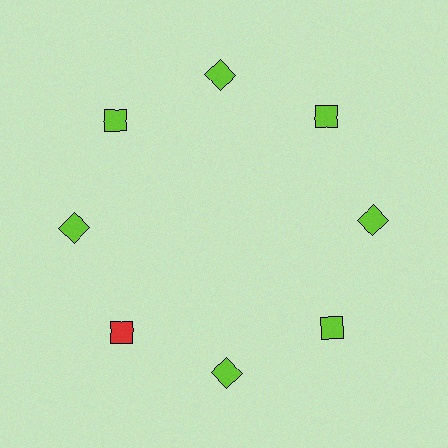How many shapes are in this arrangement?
There are 8 shapes arranged in a ring pattern.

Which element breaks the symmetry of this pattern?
The red diamond at roughly the 8 o'clock position breaks the symmetry. All other shapes are lime diamonds.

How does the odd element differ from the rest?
It has a different color: red instead of lime.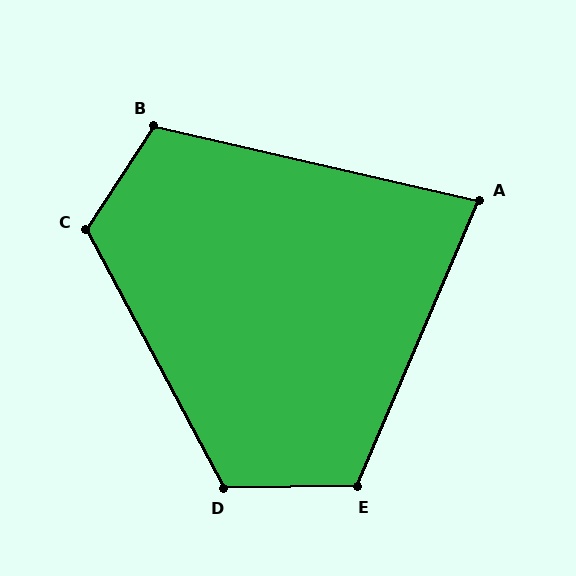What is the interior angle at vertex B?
Approximately 110 degrees (obtuse).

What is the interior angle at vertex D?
Approximately 117 degrees (obtuse).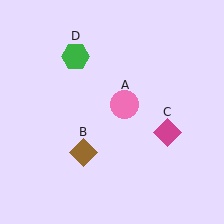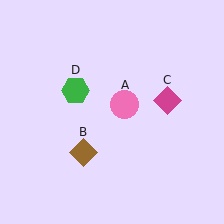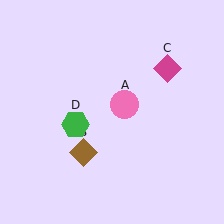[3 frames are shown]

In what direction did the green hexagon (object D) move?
The green hexagon (object D) moved down.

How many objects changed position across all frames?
2 objects changed position: magenta diamond (object C), green hexagon (object D).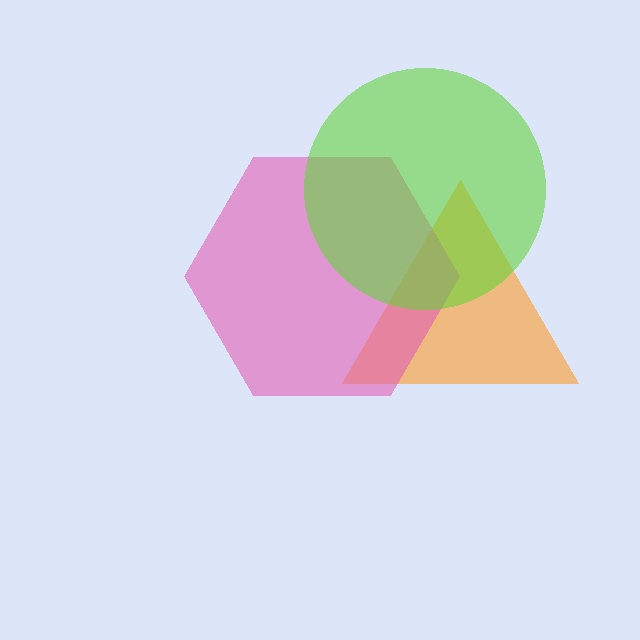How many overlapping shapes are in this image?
There are 3 overlapping shapes in the image.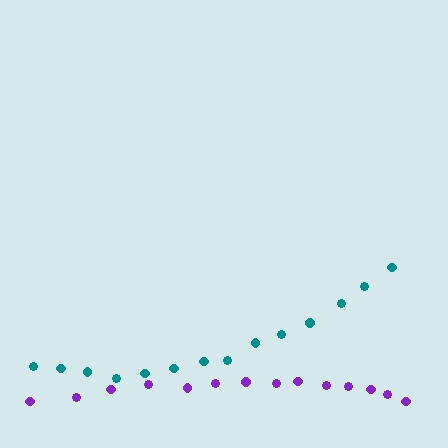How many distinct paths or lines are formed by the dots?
There are 2 distinct paths.